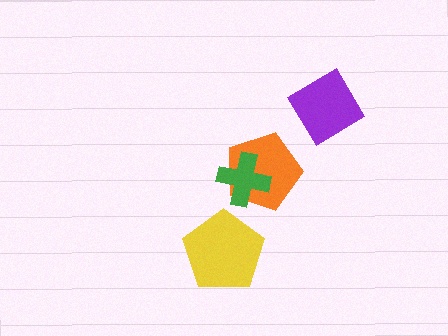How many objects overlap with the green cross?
1 object overlaps with the green cross.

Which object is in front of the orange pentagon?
The green cross is in front of the orange pentagon.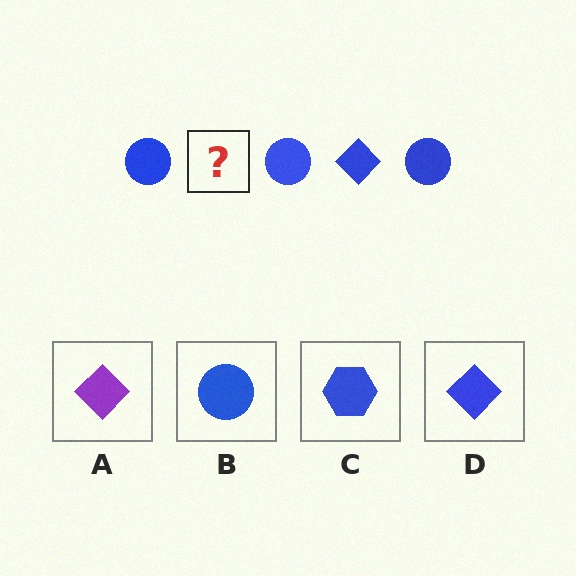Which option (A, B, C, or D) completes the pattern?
D.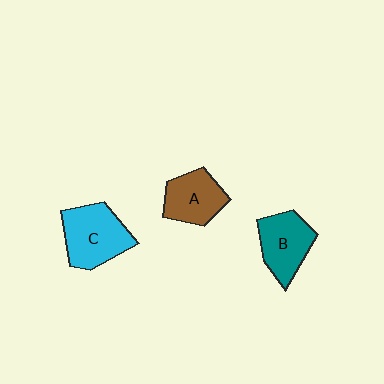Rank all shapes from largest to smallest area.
From largest to smallest: C (cyan), B (teal), A (brown).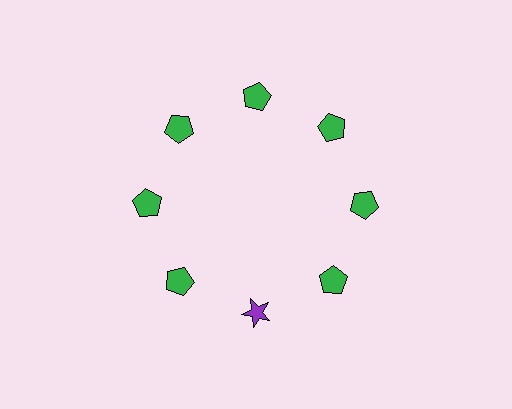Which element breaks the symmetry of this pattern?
The purple star at roughly the 6 o'clock position breaks the symmetry. All other shapes are green pentagons.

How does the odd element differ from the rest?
It differs in both color (purple instead of green) and shape (star instead of pentagon).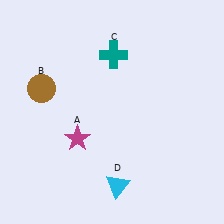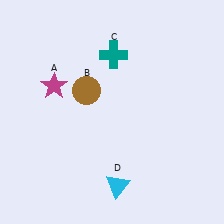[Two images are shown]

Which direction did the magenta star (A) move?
The magenta star (A) moved up.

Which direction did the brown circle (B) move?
The brown circle (B) moved right.